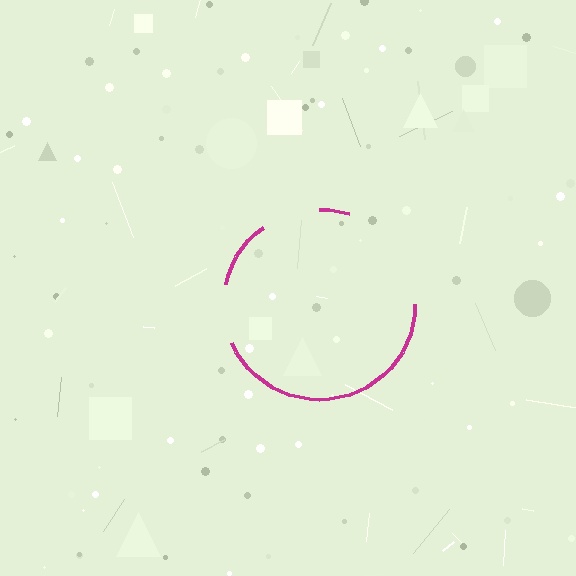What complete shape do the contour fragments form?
The contour fragments form a circle.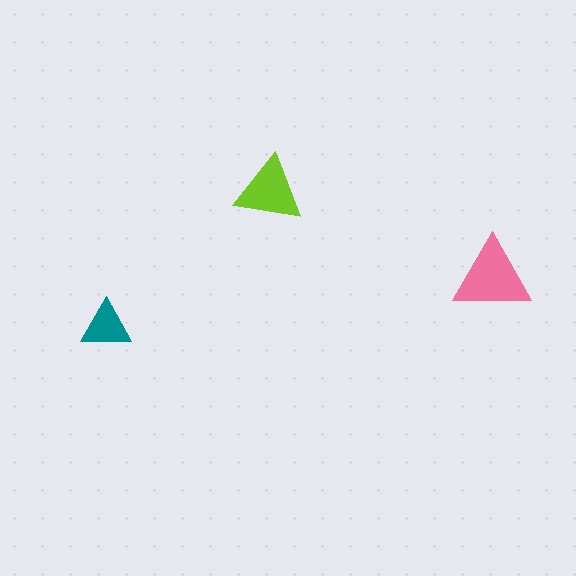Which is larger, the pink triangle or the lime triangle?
The pink one.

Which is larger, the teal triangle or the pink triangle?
The pink one.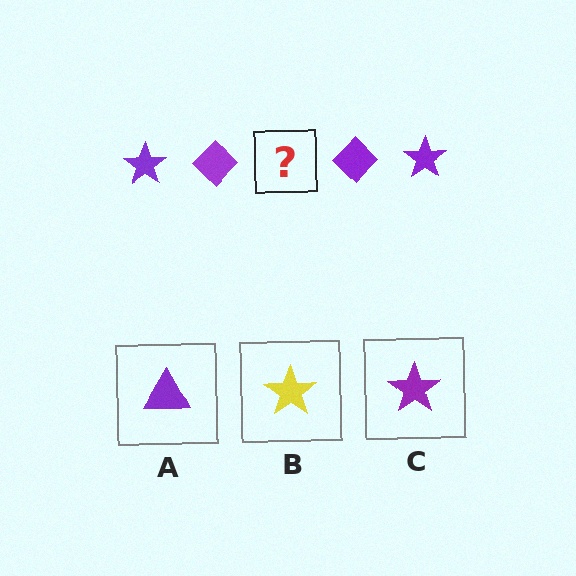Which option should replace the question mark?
Option C.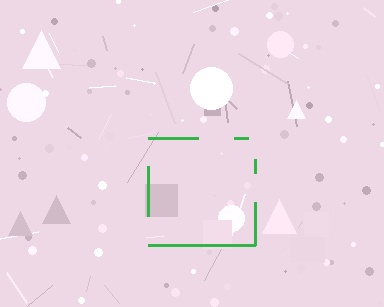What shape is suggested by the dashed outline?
The dashed outline suggests a square.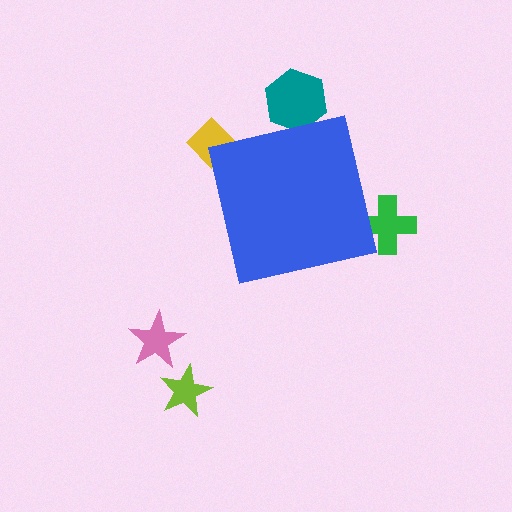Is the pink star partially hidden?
No, the pink star is fully visible.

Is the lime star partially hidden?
No, the lime star is fully visible.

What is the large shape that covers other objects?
A blue square.